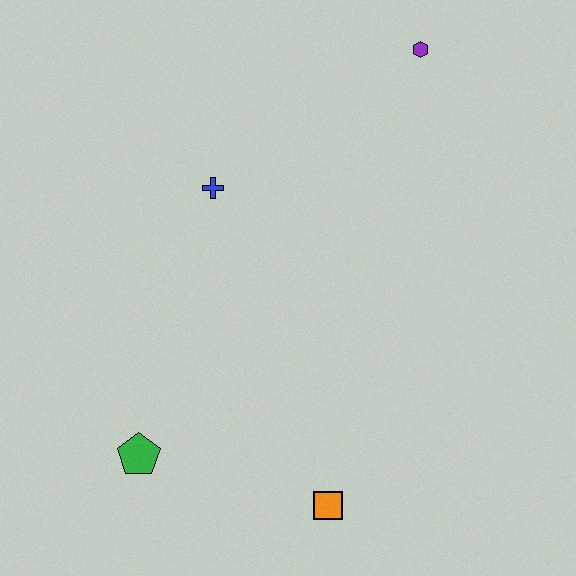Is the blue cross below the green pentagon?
No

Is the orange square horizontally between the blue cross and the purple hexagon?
Yes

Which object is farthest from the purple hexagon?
The green pentagon is farthest from the purple hexagon.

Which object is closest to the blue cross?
The purple hexagon is closest to the blue cross.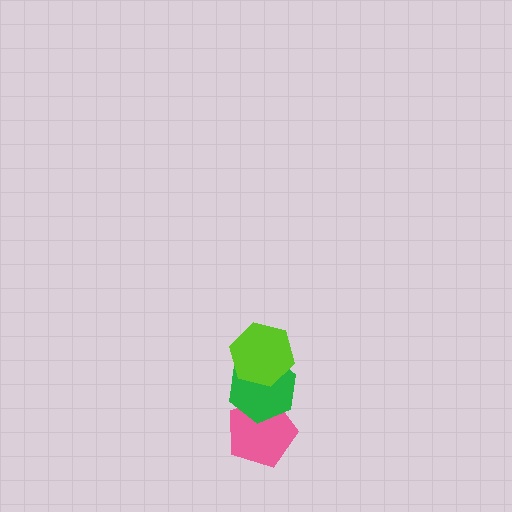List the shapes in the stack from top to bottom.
From top to bottom: the lime hexagon, the green hexagon, the pink pentagon.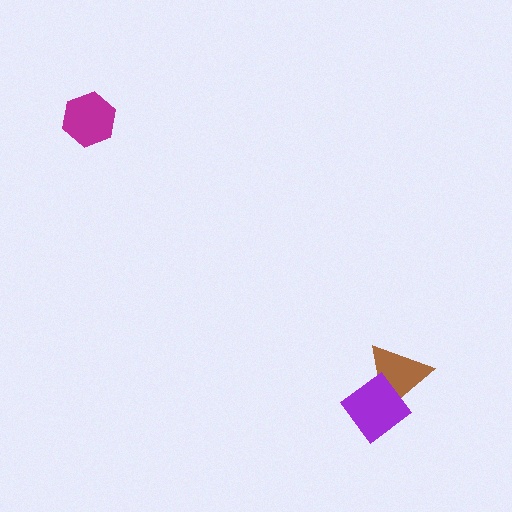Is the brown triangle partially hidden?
Yes, it is partially covered by another shape.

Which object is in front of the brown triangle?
The purple diamond is in front of the brown triangle.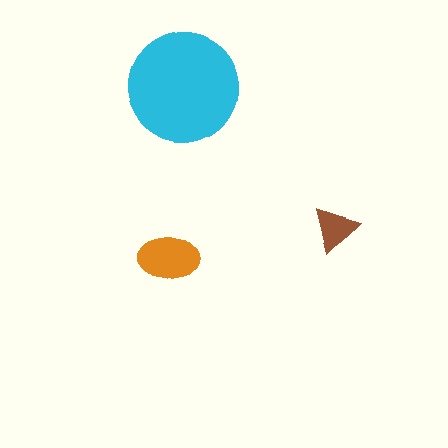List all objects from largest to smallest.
The cyan circle, the orange ellipse, the brown triangle.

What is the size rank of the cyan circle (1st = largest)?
1st.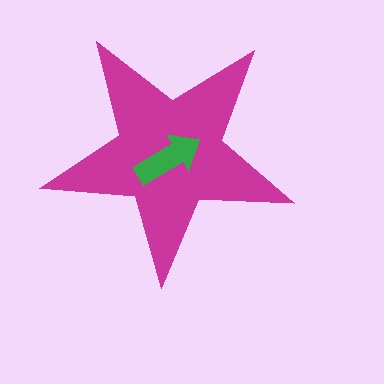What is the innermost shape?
The green arrow.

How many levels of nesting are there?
2.